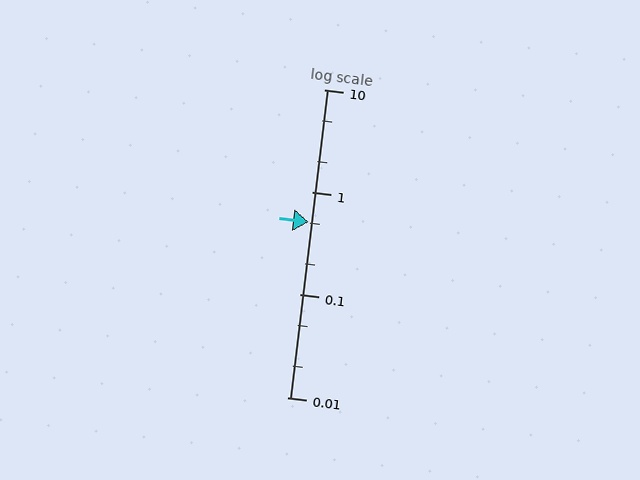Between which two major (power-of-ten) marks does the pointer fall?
The pointer is between 0.1 and 1.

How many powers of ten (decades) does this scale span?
The scale spans 3 decades, from 0.01 to 10.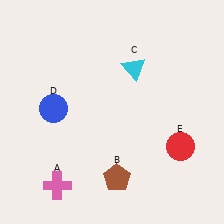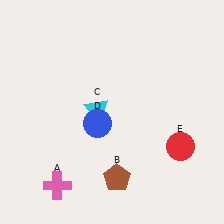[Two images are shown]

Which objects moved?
The objects that moved are: the cyan triangle (C), the blue circle (D).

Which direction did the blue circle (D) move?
The blue circle (D) moved right.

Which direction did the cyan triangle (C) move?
The cyan triangle (C) moved down.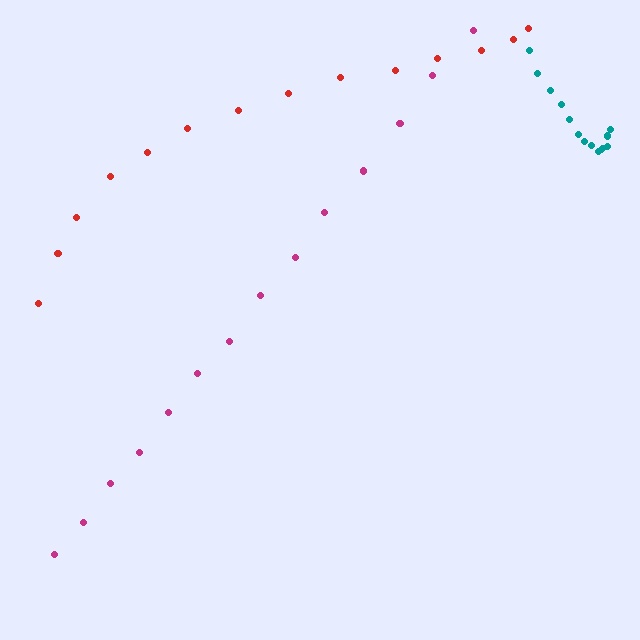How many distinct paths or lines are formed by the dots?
There are 3 distinct paths.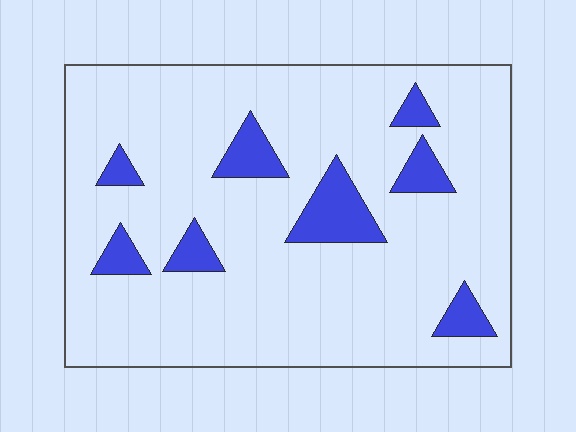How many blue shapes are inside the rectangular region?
8.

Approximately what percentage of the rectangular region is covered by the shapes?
Approximately 15%.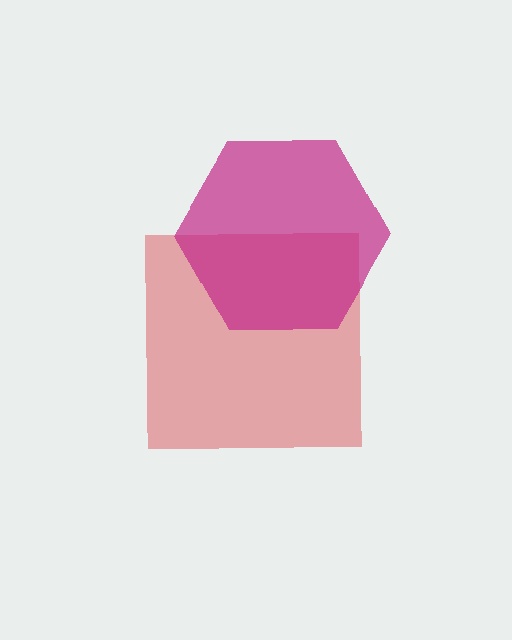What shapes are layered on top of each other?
The layered shapes are: a red square, a magenta hexagon.